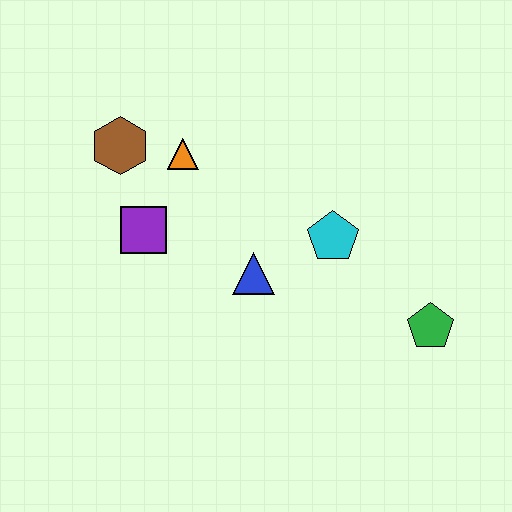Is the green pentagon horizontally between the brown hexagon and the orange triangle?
No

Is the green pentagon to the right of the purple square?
Yes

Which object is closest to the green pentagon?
The cyan pentagon is closest to the green pentagon.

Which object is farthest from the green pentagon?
The brown hexagon is farthest from the green pentagon.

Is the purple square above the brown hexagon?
No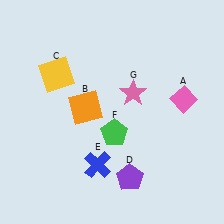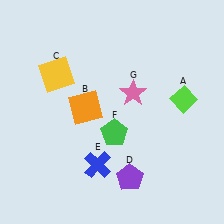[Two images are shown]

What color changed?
The diamond (A) changed from pink in Image 1 to lime in Image 2.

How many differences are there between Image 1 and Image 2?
There is 1 difference between the two images.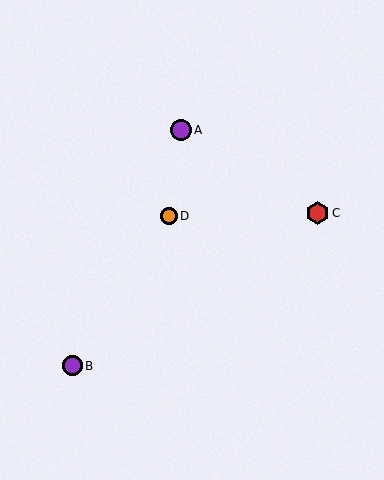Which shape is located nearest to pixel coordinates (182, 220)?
The orange circle (labeled D) at (169, 216) is nearest to that location.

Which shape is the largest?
The red hexagon (labeled C) is the largest.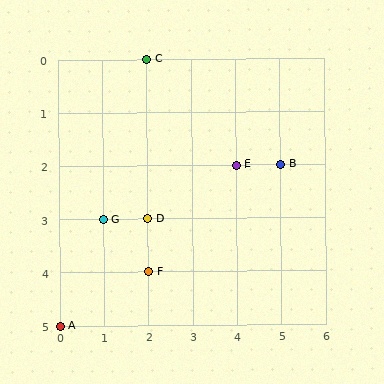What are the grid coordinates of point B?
Point B is at grid coordinates (5, 2).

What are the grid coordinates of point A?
Point A is at grid coordinates (0, 5).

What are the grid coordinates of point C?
Point C is at grid coordinates (2, 0).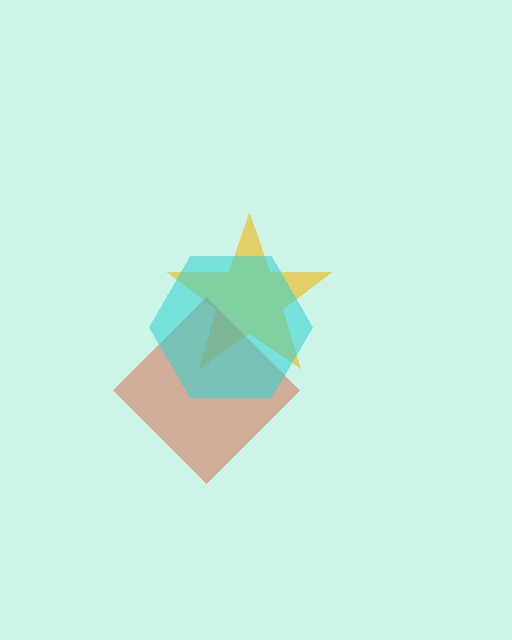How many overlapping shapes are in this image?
There are 3 overlapping shapes in the image.